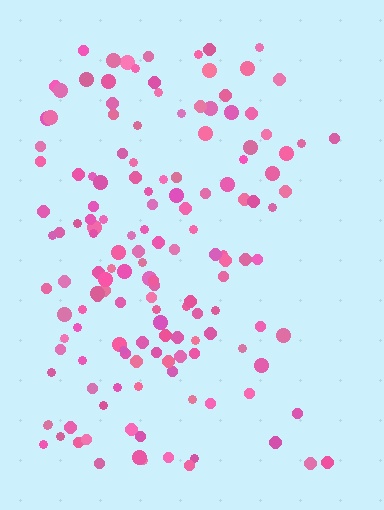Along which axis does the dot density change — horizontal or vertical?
Horizontal.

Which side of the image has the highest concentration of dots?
The left.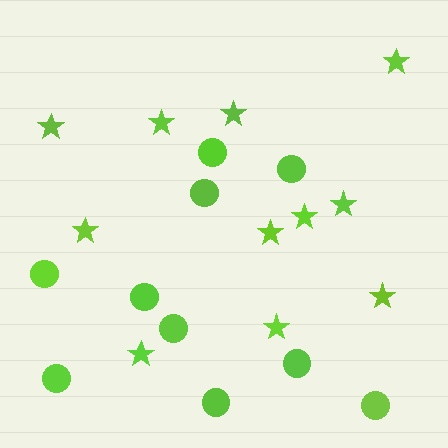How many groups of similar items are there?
There are 2 groups: one group of circles (10) and one group of stars (11).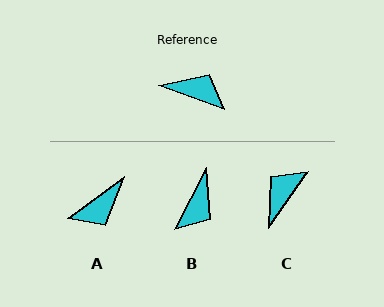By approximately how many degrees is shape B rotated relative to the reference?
Approximately 98 degrees clockwise.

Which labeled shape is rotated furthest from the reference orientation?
A, about 124 degrees away.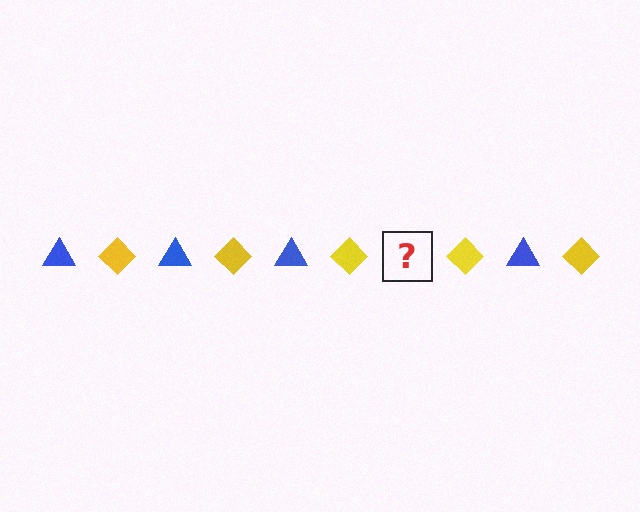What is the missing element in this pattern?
The missing element is a blue triangle.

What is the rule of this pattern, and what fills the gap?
The rule is that the pattern alternates between blue triangle and yellow diamond. The gap should be filled with a blue triangle.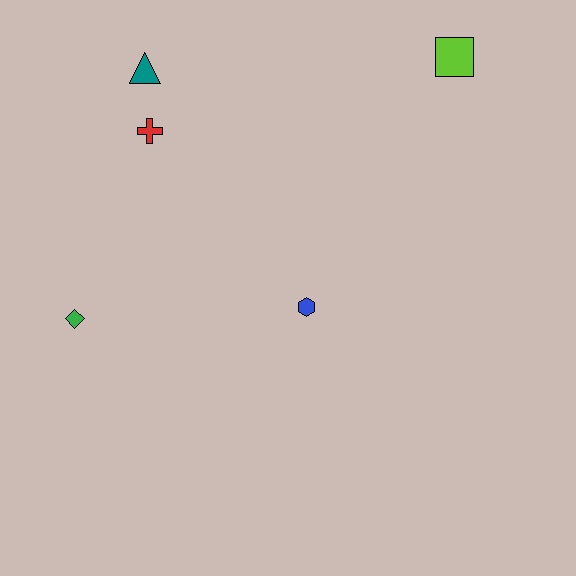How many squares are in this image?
There is 1 square.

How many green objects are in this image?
There is 1 green object.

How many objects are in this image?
There are 5 objects.